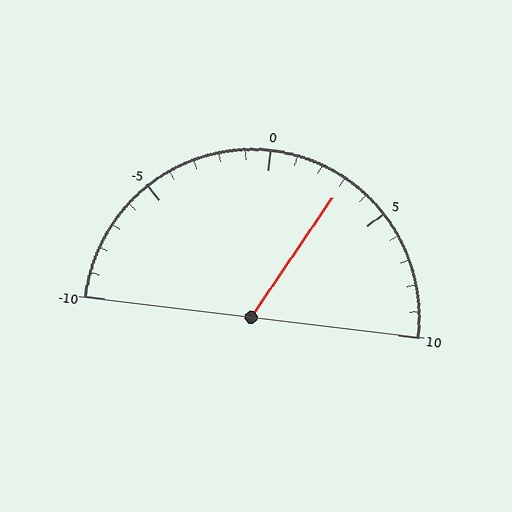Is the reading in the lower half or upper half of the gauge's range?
The reading is in the upper half of the range (-10 to 10).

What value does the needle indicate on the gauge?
The needle indicates approximately 3.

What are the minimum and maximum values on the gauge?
The gauge ranges from -10 to 10.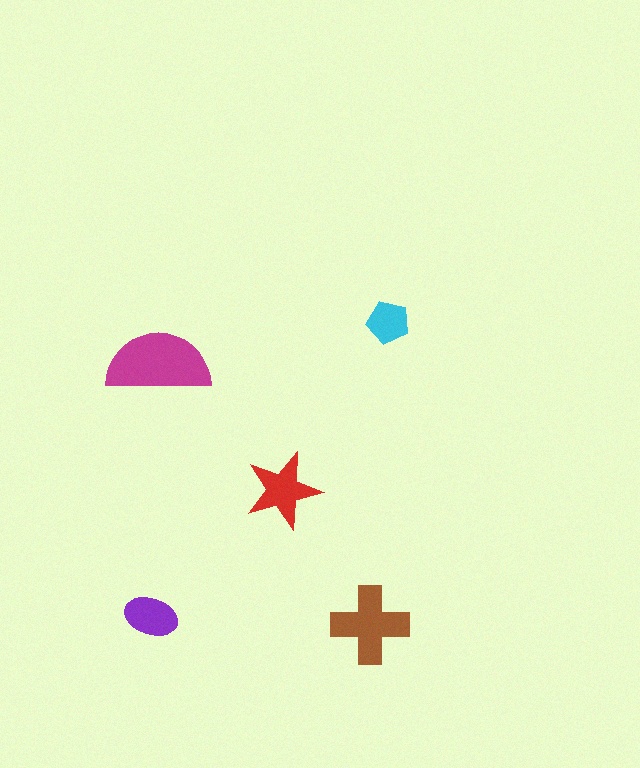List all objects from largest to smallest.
The magenta semicircle, the brown cross, the red star, the purple ellipse, the cyan pentagon.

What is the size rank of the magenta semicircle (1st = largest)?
1st.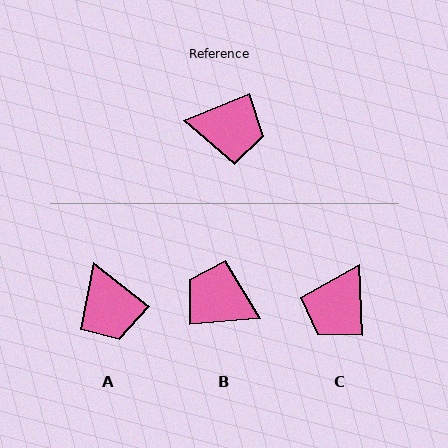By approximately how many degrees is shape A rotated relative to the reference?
Approximately 60 degrees clockwise.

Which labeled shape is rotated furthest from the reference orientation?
B, about 162 degrees away.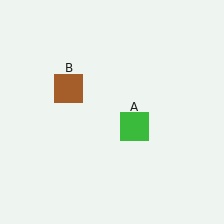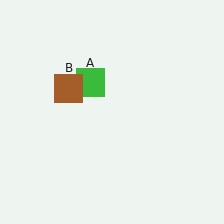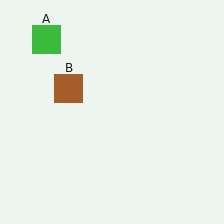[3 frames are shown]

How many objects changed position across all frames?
1 object changed position: green square (object A).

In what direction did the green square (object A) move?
The green square (object A) moved up and to the left.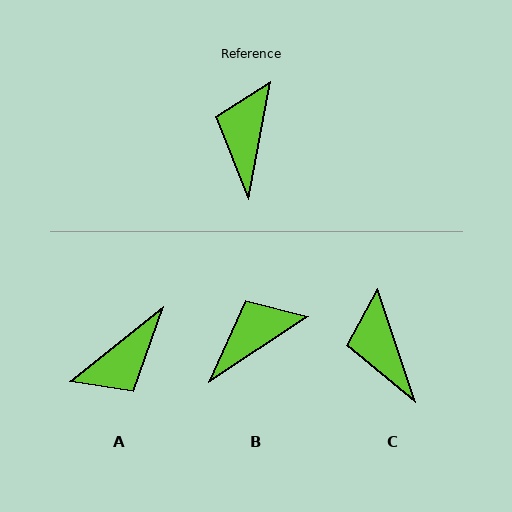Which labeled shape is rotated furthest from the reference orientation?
A, about 139 degrees away.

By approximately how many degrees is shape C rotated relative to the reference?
Approximately 29 degrees counter-clockwise.